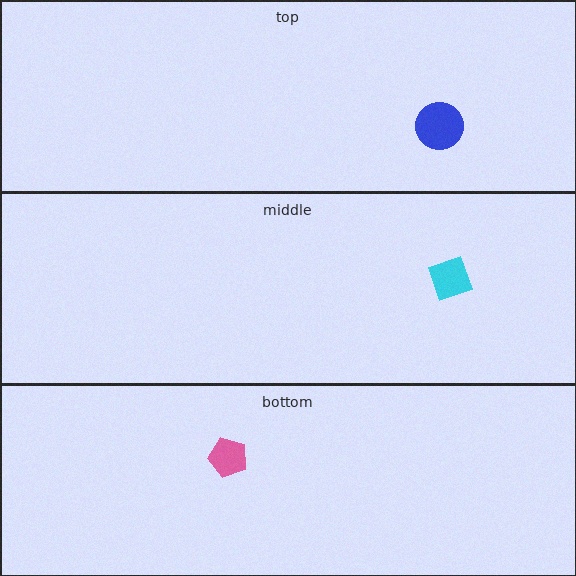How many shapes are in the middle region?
1.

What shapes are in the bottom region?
The pink pentagon.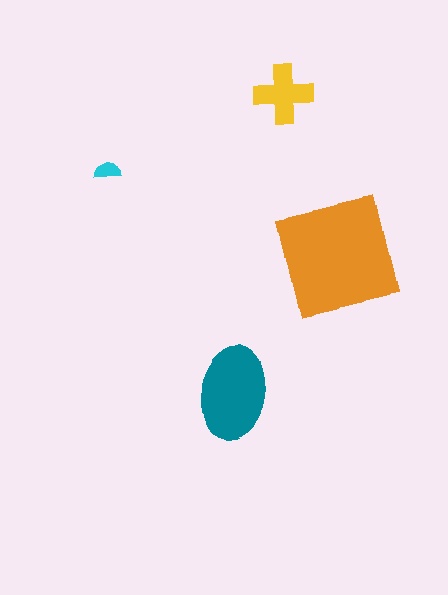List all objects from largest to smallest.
The orange square, the teal ellipse, the yellow cross, the cyan semicircle.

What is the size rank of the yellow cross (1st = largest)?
3rd.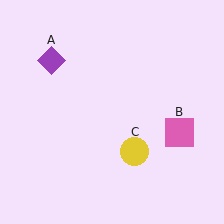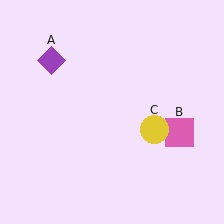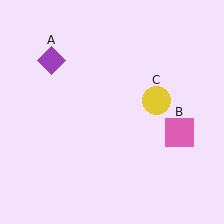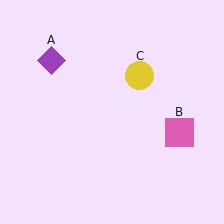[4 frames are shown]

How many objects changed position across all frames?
1 object changed position: yellow circle (object C).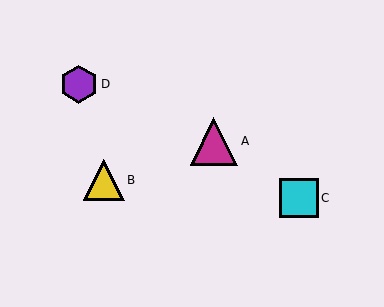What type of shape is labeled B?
Shape B is a yellow triangle.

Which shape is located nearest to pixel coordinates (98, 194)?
The yellow triangle (labeled B) at (104, 180) is nearest to that location.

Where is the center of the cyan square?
The center of the cyan square is at (299, 198).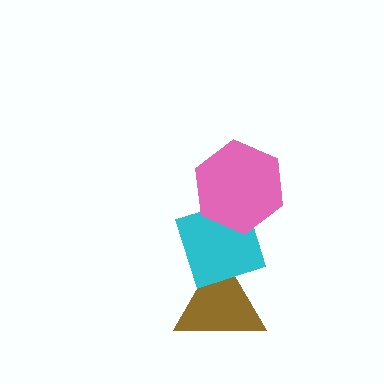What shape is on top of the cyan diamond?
The pink hexagon is on top of the cyan diamond.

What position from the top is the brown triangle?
The brown triangle is 3rd from the top.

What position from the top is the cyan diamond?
The cyan diamond is 2nd from the top.